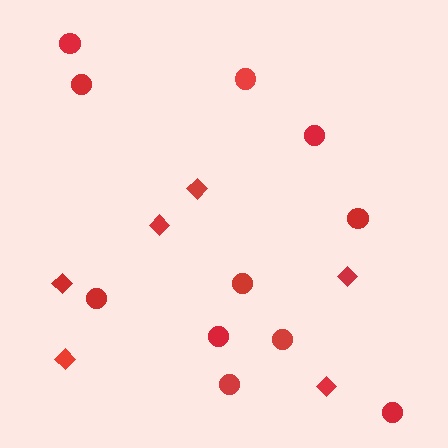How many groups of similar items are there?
There are 2 groups: one group of circles (11) and one group of diamonds (6).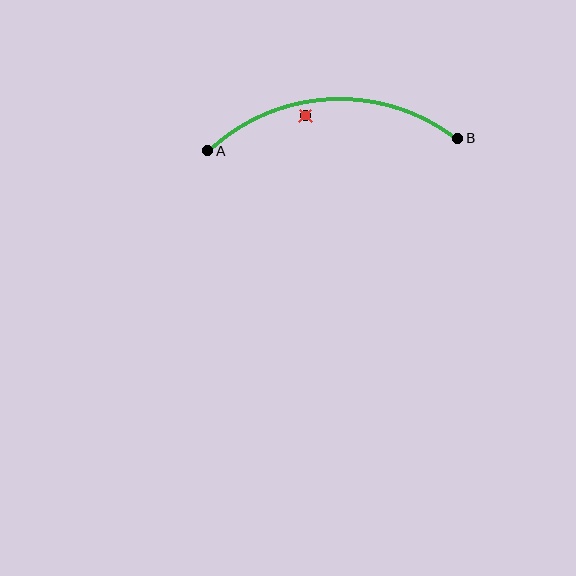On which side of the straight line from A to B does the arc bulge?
The arc bulges above the straight line connecting A and B.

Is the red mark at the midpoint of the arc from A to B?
No — the red mark does not lie on the arc at all. It sits slightly inside the curve.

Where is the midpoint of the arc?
The arc midpoint is the point on the curve farthest from the straight line joining A and B. It sits above that line.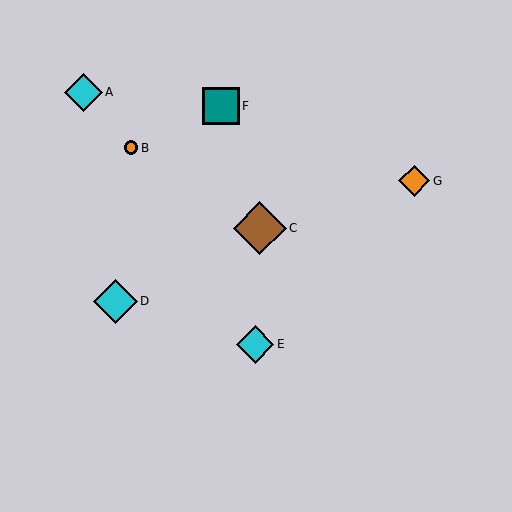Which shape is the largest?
The brown diamond (labeled C) is the largest.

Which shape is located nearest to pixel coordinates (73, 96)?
The cyan diamond (labeled A) at (83, 92) is nearest to that location.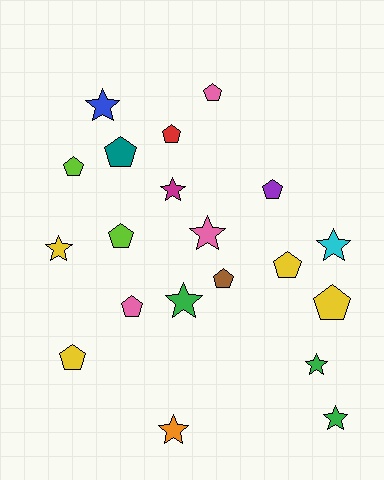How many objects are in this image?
There are 20 objects.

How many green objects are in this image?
There are 3 green objects.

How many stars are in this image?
There are 9 stars.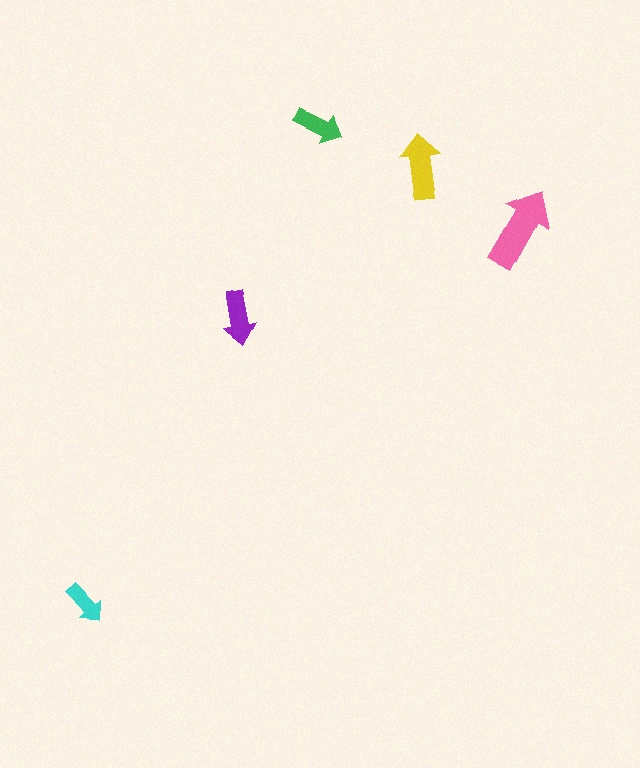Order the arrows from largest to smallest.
the pink one, the yellow one, the purple one, the green one, the cyan one.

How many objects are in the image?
There are 5 objects in the image.